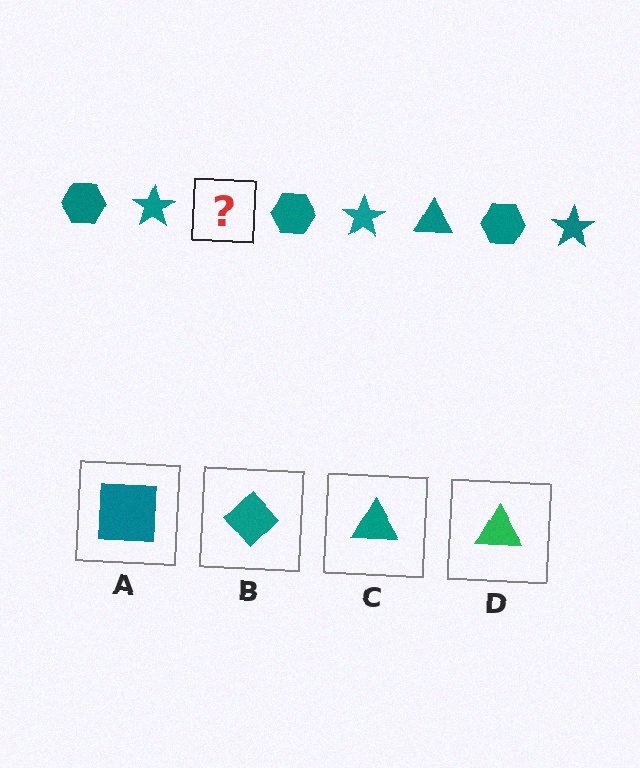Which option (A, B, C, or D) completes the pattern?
C.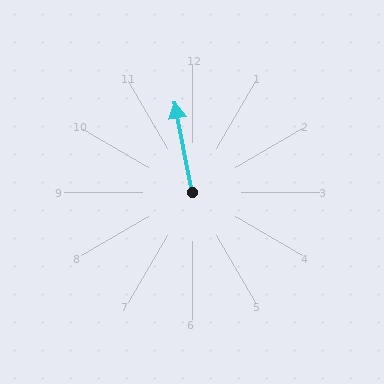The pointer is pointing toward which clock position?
Roughly 12 o'clock.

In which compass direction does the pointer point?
North.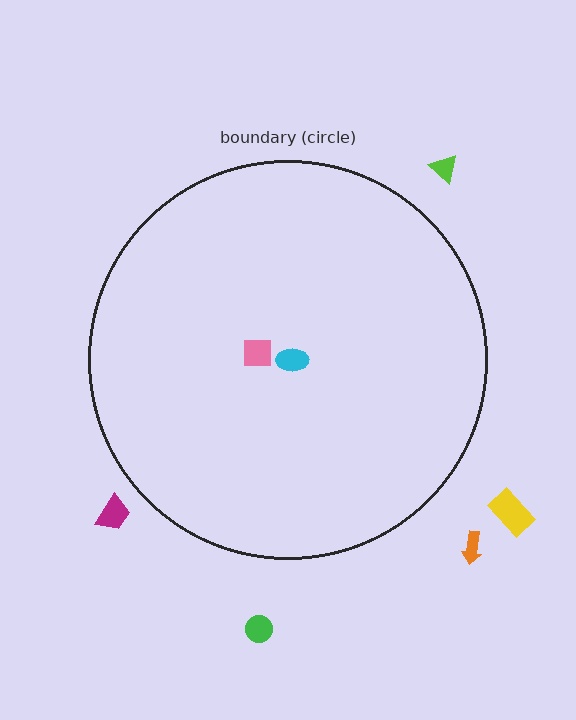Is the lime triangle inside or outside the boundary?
Outside.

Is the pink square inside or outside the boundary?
Inside.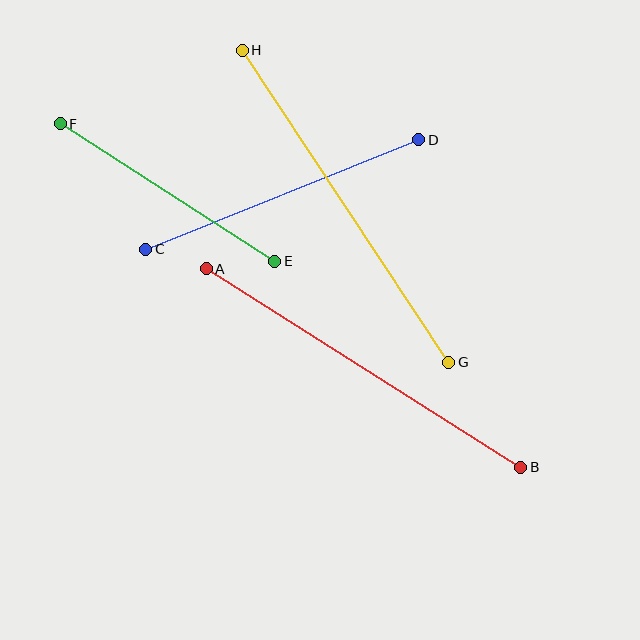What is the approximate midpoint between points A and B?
The midpoint is at approximately (363, 368) pixels.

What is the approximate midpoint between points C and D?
The midpoint is at approximately (282, 195) pixels.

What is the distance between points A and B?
The distance is approximately 372 pixels.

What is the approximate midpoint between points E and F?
The midpoint is at approximately (168, 192) pixels.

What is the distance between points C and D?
The distance is approximately 294 pixels.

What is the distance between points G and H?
The distance is approximately 374 pixels.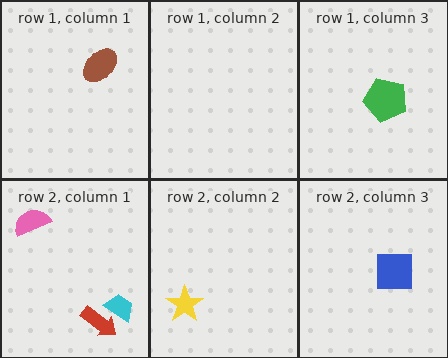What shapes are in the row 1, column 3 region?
The green pentagon.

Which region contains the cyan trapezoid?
The row 2, column 1 region.